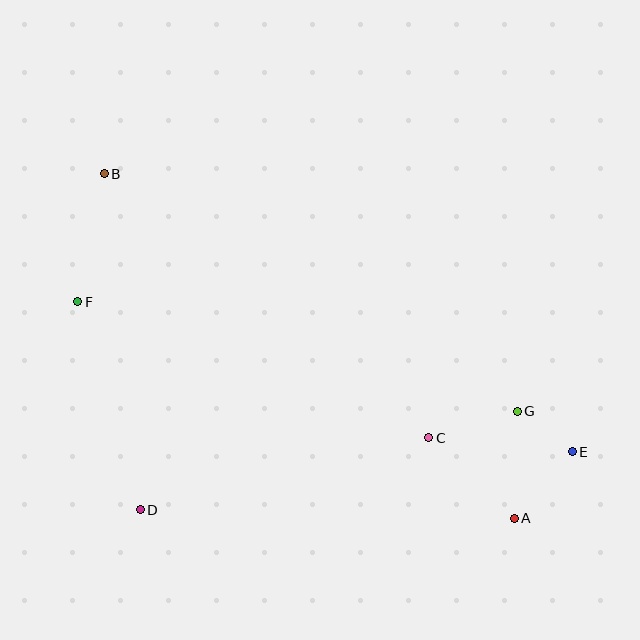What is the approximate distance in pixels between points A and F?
The distance between A and F is approximately 487 pixels.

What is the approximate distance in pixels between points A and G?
The distance between A and G is approximately 107 pixels.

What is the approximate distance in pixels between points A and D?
The distance between A and D is approximately 374 pixels.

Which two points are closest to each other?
Points E and G are closest to each other.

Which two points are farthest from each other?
Points B and E are farthest from each other.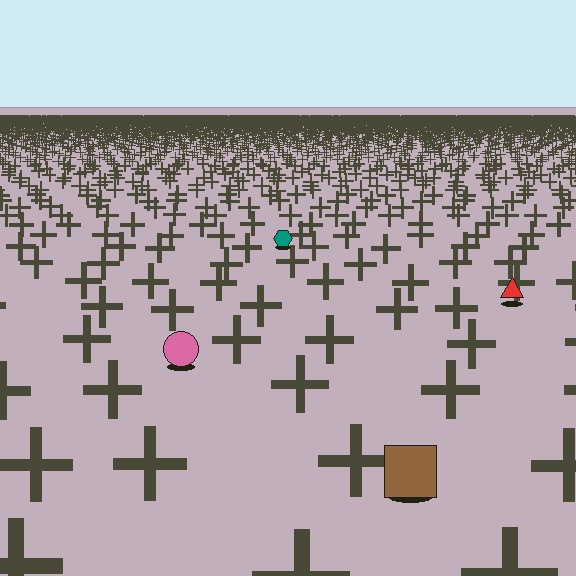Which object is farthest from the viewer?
The teal hexagon is farthest from the viewer. It appears smaller and the ground texture around it is denser.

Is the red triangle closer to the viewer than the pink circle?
No. The pink circle is closer — you can tell from the texture gradient: the ground texture is coarser near it.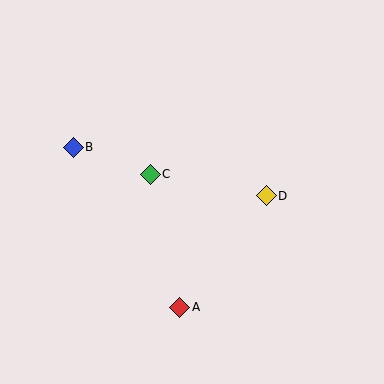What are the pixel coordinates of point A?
Point A is at (180, 307).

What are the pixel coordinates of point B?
Point B is at (73, 147).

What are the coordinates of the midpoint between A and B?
The midpoint between A and B is at (127, 227).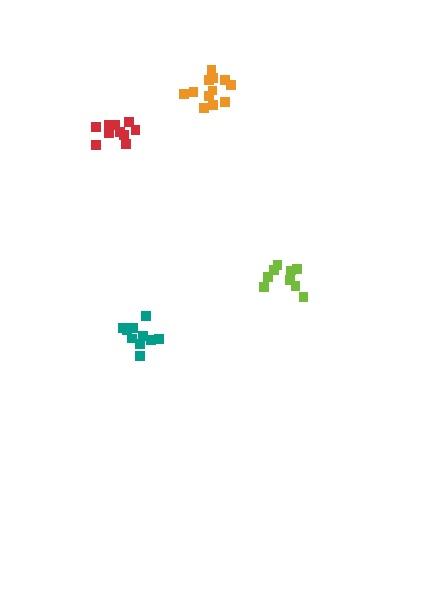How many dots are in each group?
Group 1: 11 dots, Group 2: 10 dots, Group 3: 9 dots, Group 4: 12 dots (42 total).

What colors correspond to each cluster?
The clusters are colored: red, teal, lime, orange.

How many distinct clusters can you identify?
There are 4 distinct clusters.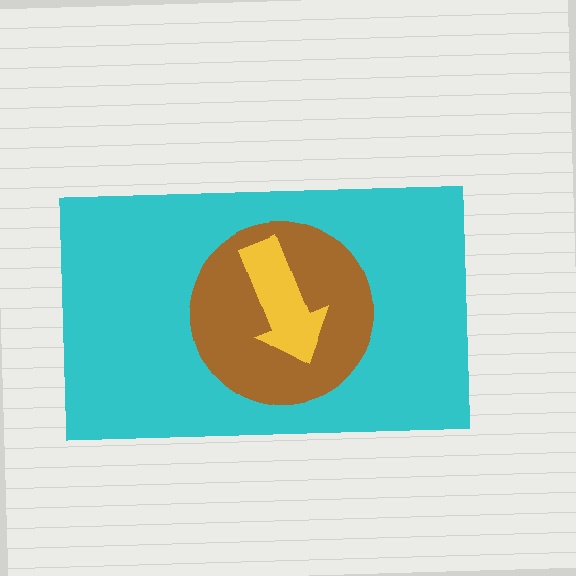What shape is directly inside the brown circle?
The yellow arrow.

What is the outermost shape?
The cyan rectangle.